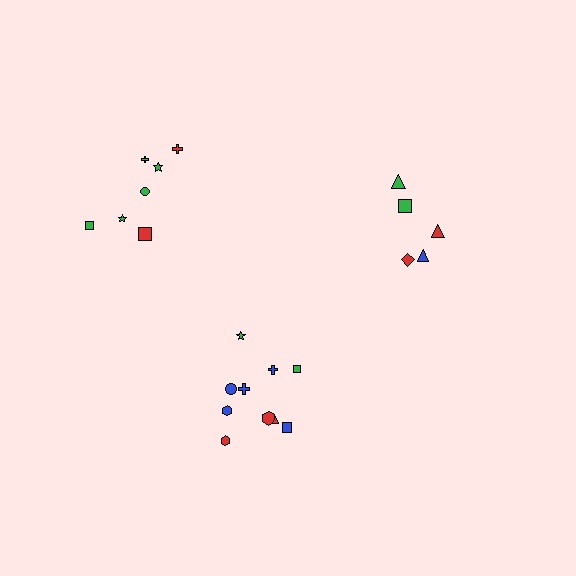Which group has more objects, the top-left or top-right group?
The top-left group.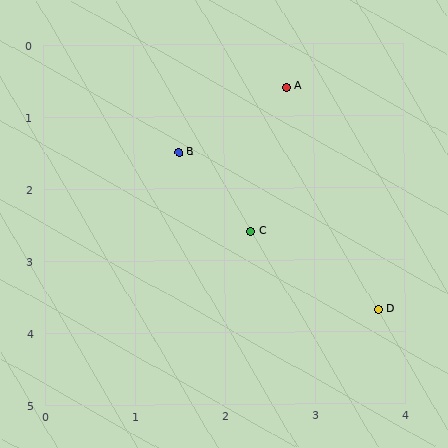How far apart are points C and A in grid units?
Points C and A are about 2.0 grid units apart.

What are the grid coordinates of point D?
Point D is at approximately (3.7, 3.7).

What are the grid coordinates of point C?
Point C is at approximately (2.3, 2.6).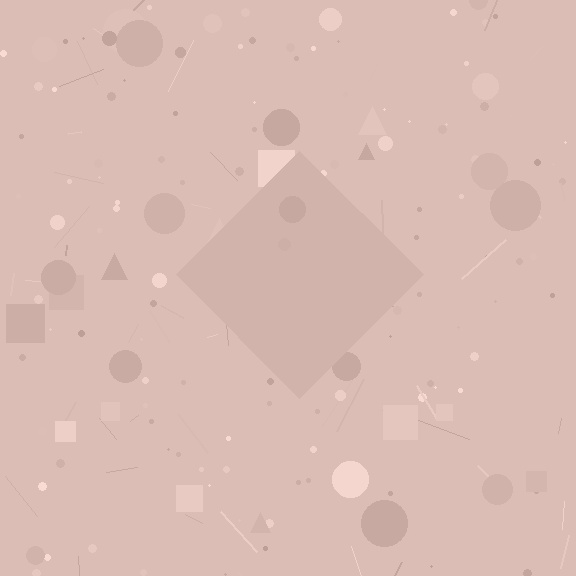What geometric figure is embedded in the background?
A diamond is embedded in the background.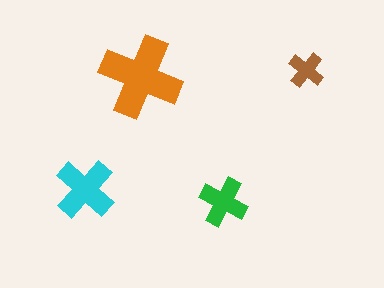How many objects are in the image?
There are 4 objects in the image.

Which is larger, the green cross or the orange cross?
The orange one.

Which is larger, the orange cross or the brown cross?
The orange one.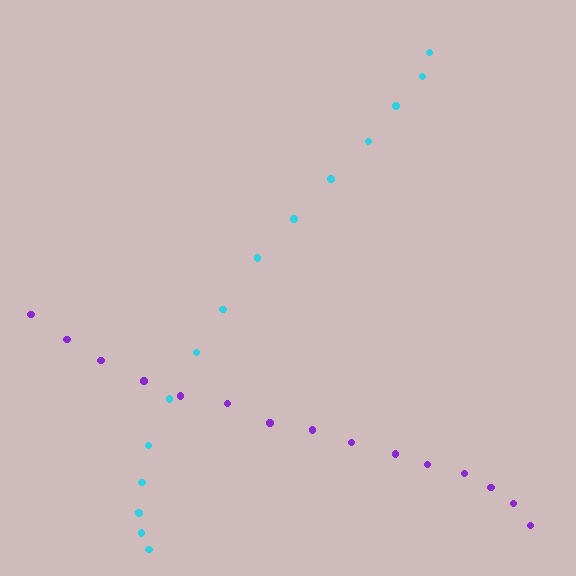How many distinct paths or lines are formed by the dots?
There are 2 distinct paths.